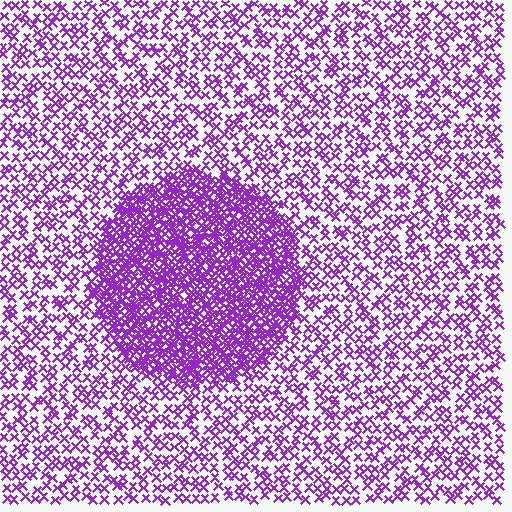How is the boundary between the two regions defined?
The boundary is defined by a change in element density (approximately 2.5x ratio). All elements are the same color, size, and shape.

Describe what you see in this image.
The image contains small purple elements arranged at two different densities. A circle-shaped region is visible where the elements are more densely packed than the surrounding area.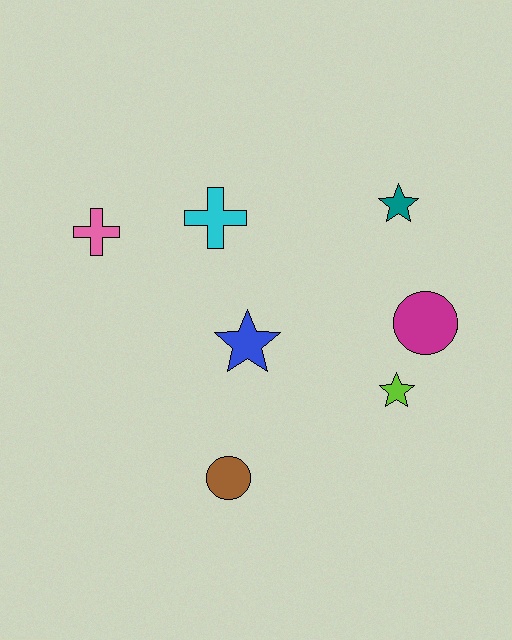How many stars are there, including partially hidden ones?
There are 3 stars.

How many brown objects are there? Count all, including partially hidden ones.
There is 1 brown object.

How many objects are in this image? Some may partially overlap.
There are 7 objects.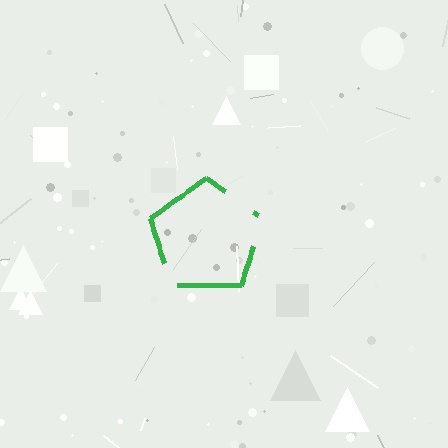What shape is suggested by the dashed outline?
The dashed outline suggests a pentagon.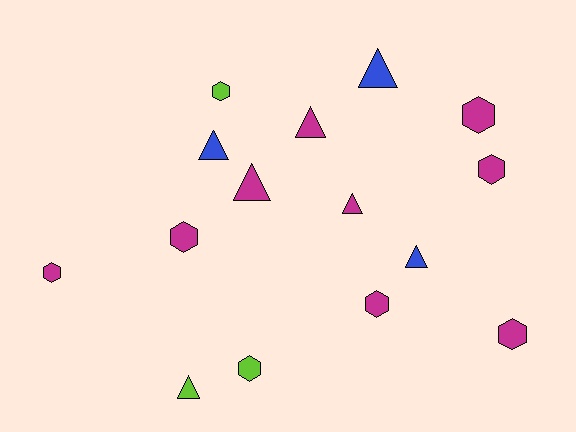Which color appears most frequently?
Magenta, with 9 objects.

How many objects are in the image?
There are 15 objects.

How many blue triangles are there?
There are 3 blue triangles.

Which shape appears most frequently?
Hexagon, with 8 objects.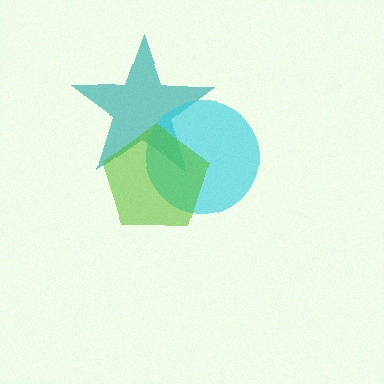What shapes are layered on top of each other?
The layered shapes are: a teal star, a cyan circle, a lime pentagon.